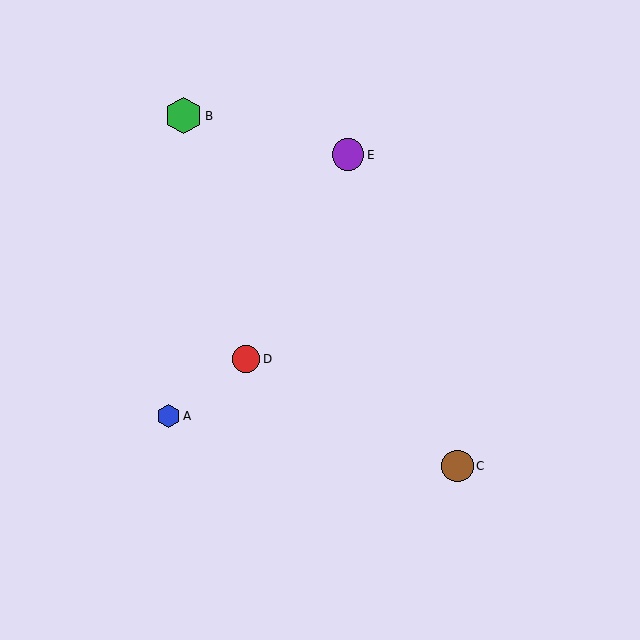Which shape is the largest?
The green hexagon (labeled B) is the largest.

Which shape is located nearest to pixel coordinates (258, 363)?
The red circle (labeled D) at (246, 359) is nearest to that location.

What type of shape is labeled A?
Shape A is a blue hexagon.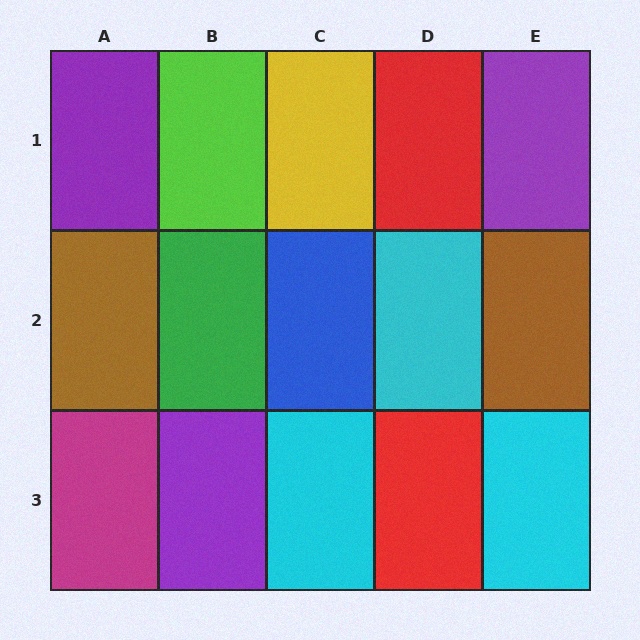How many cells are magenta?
1 cell is magenta.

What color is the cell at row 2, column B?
Green.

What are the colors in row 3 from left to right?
Magenta, purple, cyan, red, cyan.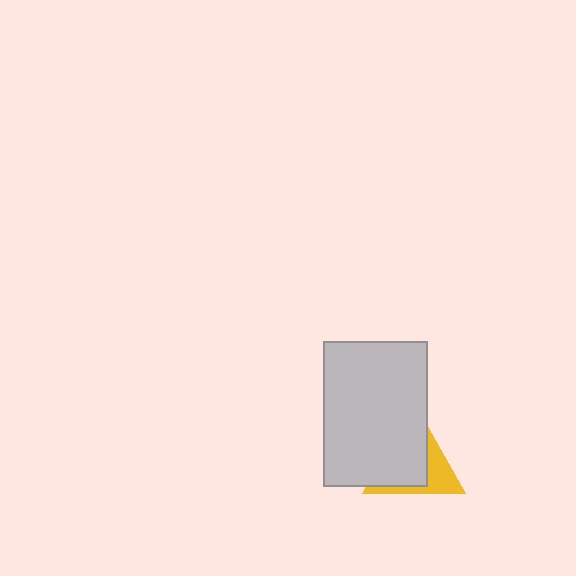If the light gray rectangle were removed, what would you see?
You would see the complete yellow triangle.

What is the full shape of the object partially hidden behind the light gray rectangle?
The partially hidden object is a yellow triangle.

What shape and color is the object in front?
The object in front is a light gray rectangle.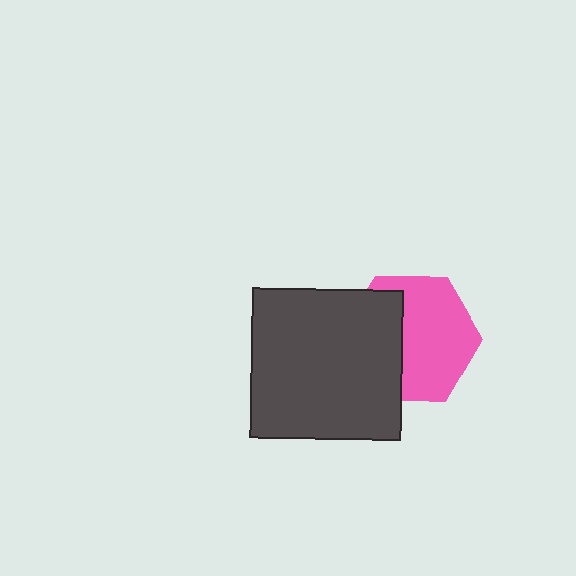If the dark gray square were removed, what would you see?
You would see the complete pink hexagon.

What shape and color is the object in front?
The object in front is a dark gray square.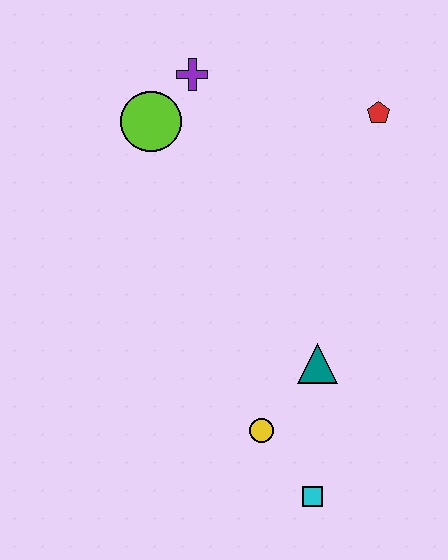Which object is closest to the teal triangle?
The yellow circle is closest to the teal triangle.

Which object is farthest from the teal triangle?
The purple cross is farthest from the teal triangle.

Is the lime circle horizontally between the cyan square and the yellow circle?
No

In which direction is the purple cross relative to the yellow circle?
The purple cross is above the yellow circle.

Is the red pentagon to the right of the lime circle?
Yes